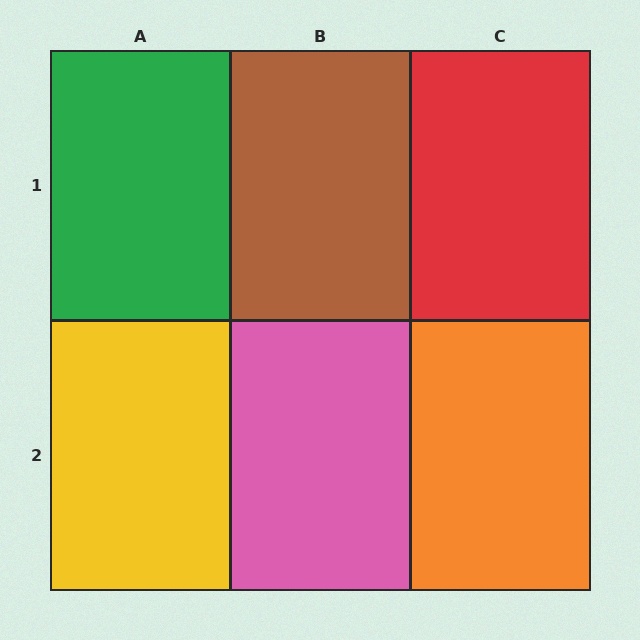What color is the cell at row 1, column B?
Brown.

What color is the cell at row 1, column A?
Green.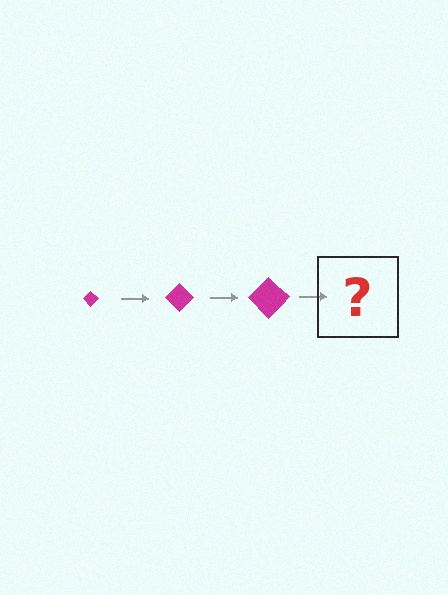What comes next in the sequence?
The next element should be a magenta diamond, larger than the previous one.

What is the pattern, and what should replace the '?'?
The pattern is that the diamond gets progressively larger each step. The '?' should be a magenta diamond, larger than the previous one.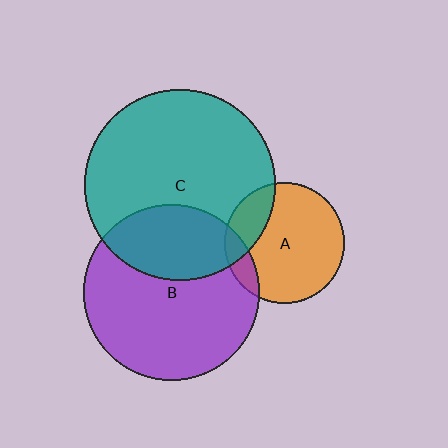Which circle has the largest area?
Circle C (teal).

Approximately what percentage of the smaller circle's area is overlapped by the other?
Approximately 20%.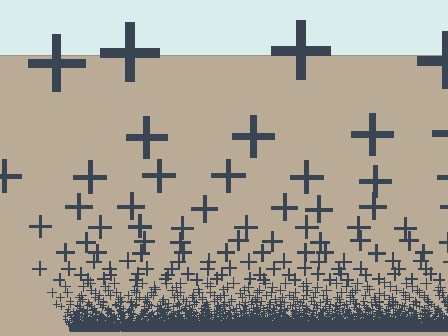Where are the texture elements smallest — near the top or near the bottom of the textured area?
Near the bottom.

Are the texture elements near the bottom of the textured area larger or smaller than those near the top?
Smaller. The gradient is inverted — elements near the bottom are smaller and denser.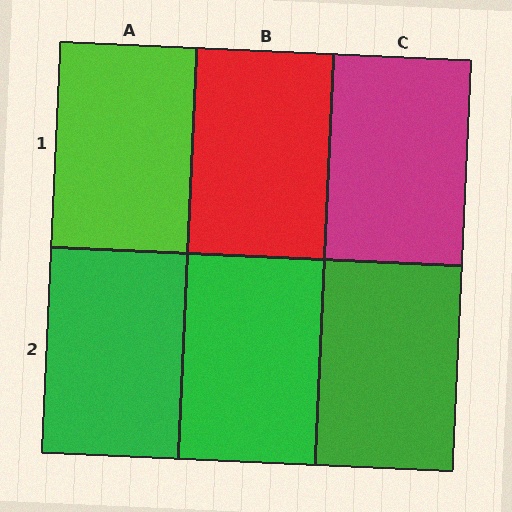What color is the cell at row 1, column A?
Lime.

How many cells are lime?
1 cell is lime.